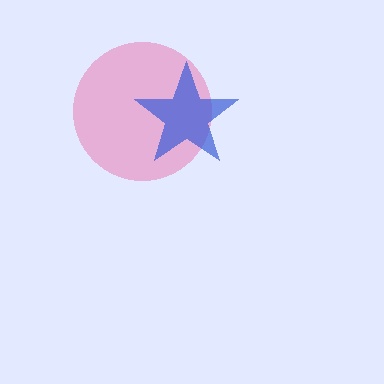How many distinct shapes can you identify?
There are 2 distinct shapes: a pink circle, a blue star.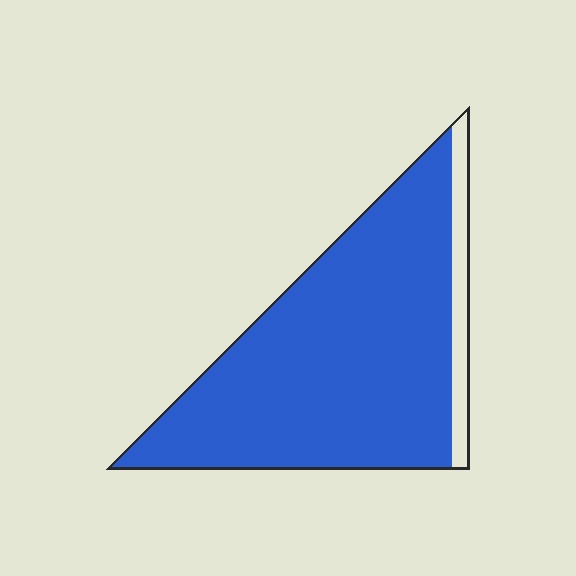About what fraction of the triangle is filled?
About nine tenths (9/10).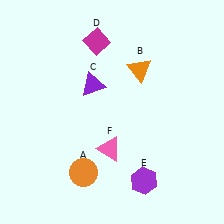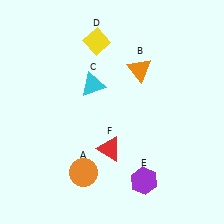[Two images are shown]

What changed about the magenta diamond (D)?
In Image 1, D is magenta. In Image 2, it changed to yellow.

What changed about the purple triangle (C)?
In Image 1, C is purple. In Image 2, it changed to cyan.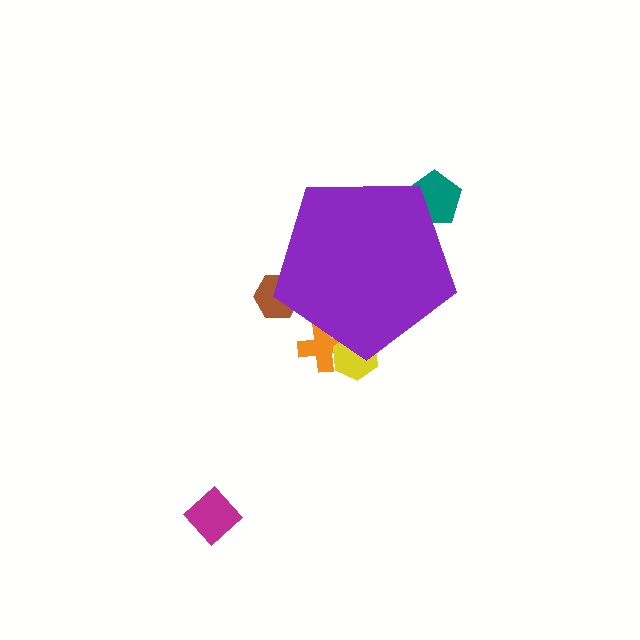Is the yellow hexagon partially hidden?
Yes, the yellow hexagon is partially hidden behind the purple pentagon.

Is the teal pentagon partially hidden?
Yes, the teal pentagon is partially hidden behind the purple pentagon.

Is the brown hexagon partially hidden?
Yes, the brown hexagon is partially hidden behind the purple pentagon.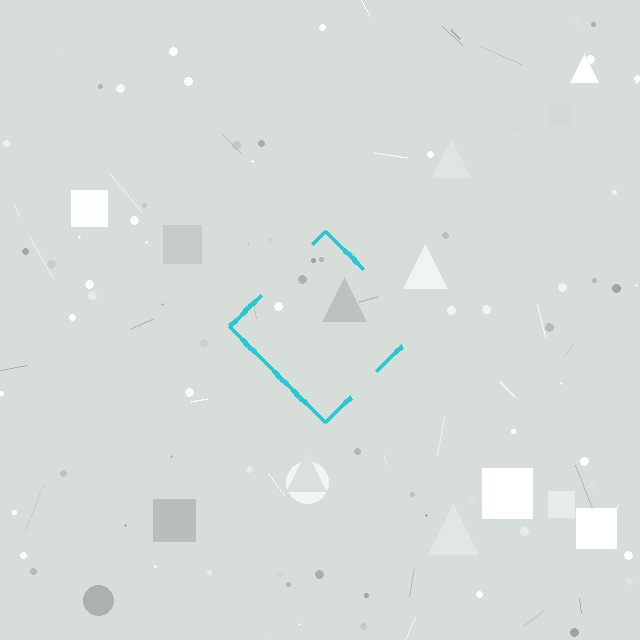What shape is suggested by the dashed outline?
The dashed outline suggests a diamond.